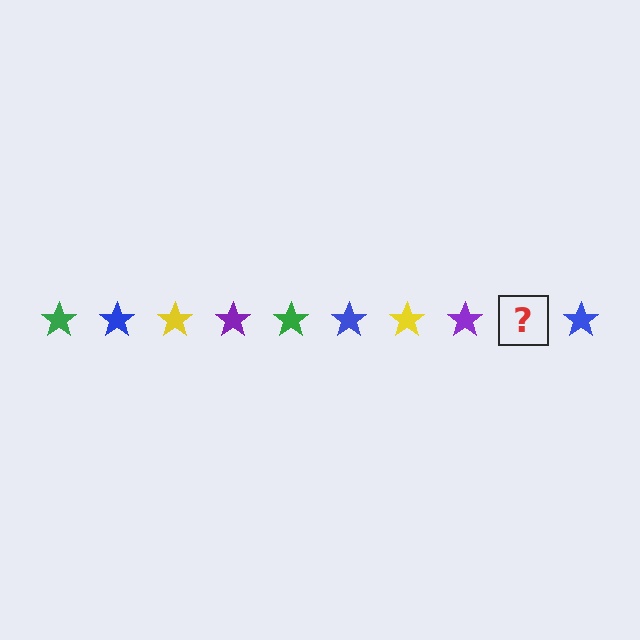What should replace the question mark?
The question mark should be replaced with a green star.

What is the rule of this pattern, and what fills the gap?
The rule is that the pattern cycles through green, blue, yellow, purple stars. The gap should be filled with a green star.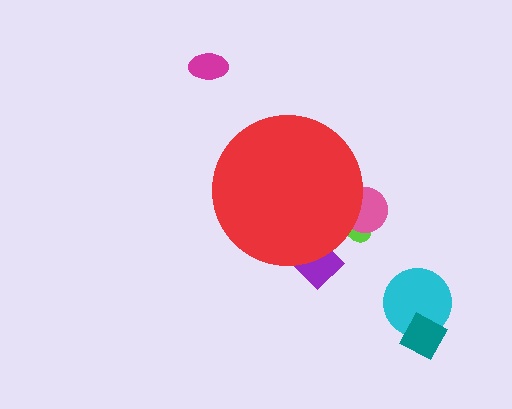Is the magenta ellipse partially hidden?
No, the magenta ellipse is fully visible.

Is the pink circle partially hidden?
Yes, the pink circle is partially hidden behind the red circle.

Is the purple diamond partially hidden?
Yes, the purple diamond is partially hidden behind the red circle.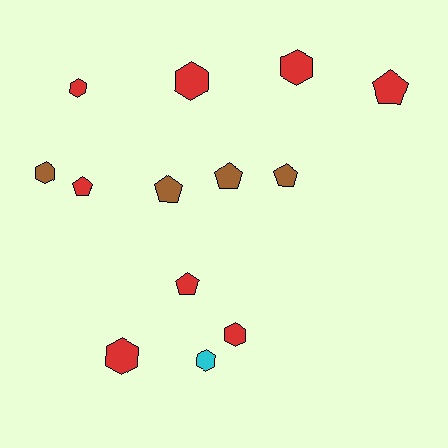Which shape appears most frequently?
Hexagon, with 7 objects.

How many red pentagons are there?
There are 3 red pentagons.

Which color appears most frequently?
Red, with 8 objects.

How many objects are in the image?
There are 13 objects.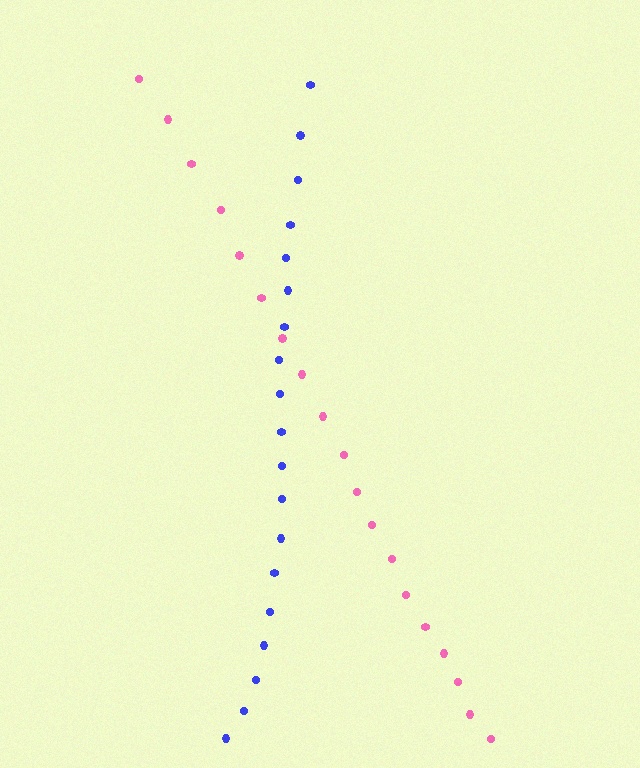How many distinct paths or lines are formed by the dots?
There are 2 distinct paths.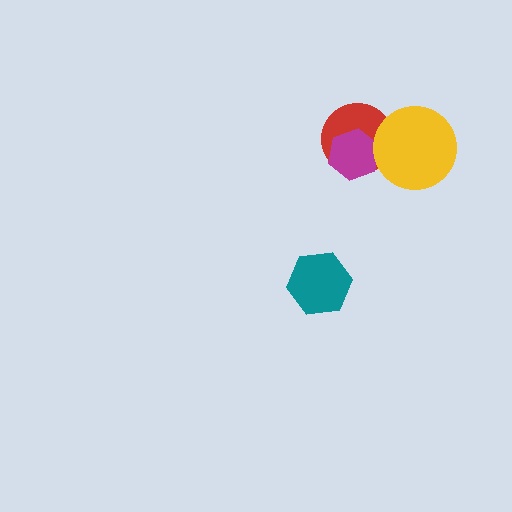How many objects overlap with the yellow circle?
2 objects overlap with the yellow circle.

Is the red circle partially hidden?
Yes, it is partially covered by another shape.